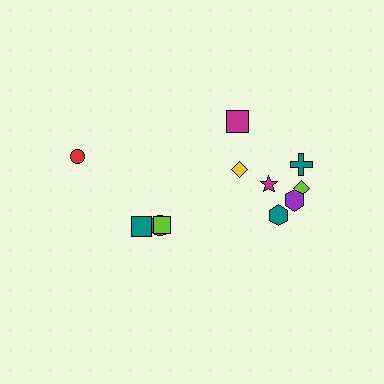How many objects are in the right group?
There are 7 objects.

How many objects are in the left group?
There are 4 objects.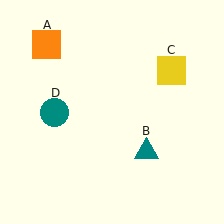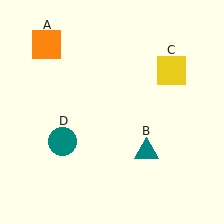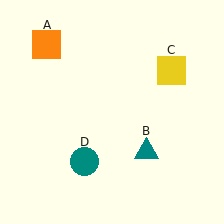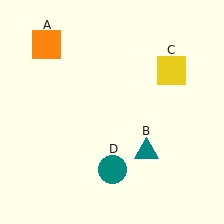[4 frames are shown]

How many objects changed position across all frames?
1 object changed position: teal circle (object D).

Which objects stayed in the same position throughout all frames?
Orange square (object A) and teal triangle (object B) and yellow square (object C) remained stationary.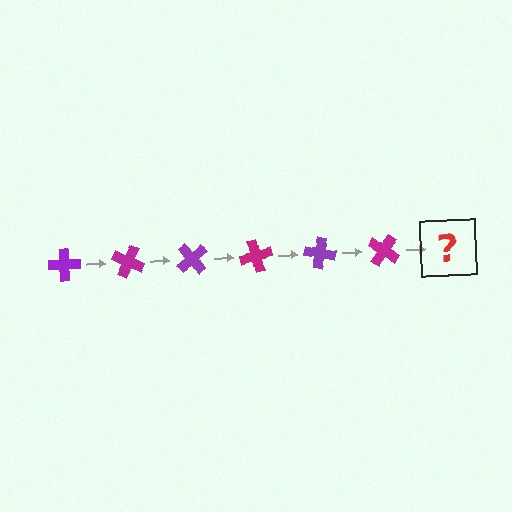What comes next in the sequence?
The next element should be a purple cross, rotated 150 degrees from the start.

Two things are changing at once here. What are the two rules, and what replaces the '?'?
The two rules are that it rotates 25 degrees each step and the color cycles through purple and magenta. The '?' should be a purple cross, rotated 150 degrees from the start.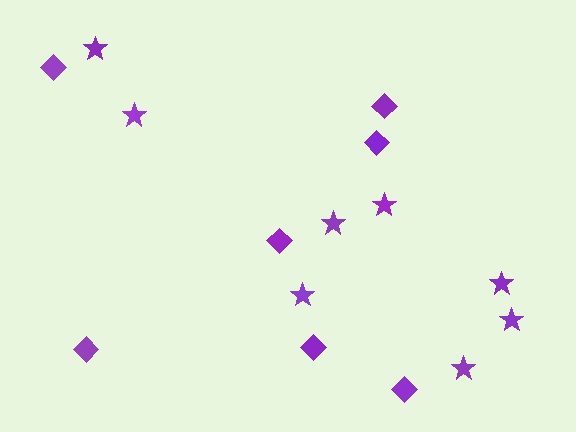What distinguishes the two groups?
There are 2 groups: one group of diamonds (7) and one group of stars (8).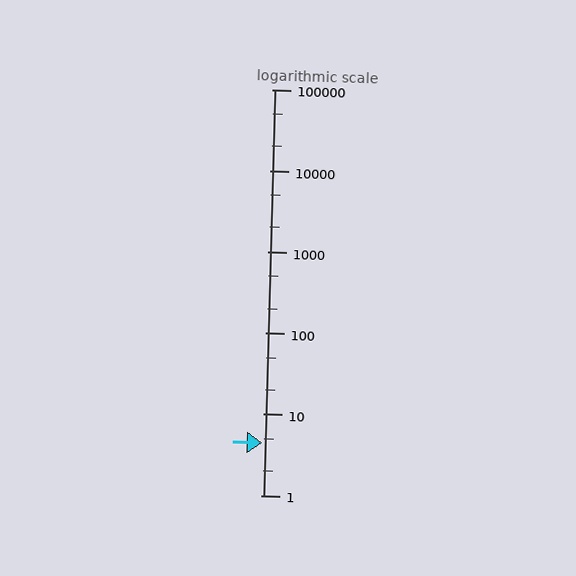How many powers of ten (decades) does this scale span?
The scale spans 5 decades, from 1 to 100000.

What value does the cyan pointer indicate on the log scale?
The pointer indicates approximately 4.4.